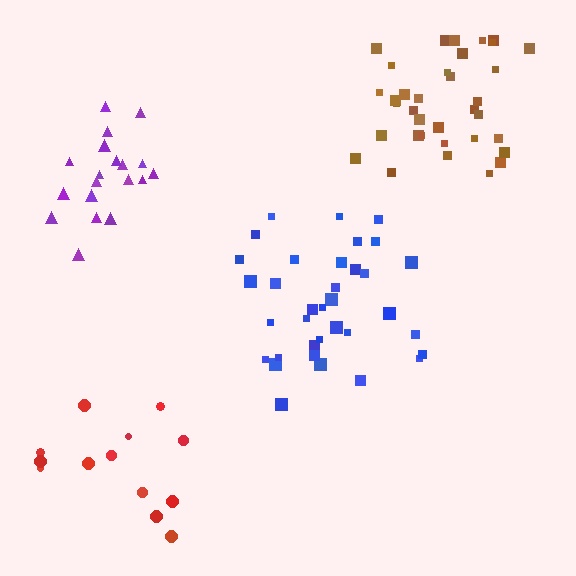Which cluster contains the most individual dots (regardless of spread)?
Blue (35).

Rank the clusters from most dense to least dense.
brown, purple, blue, red.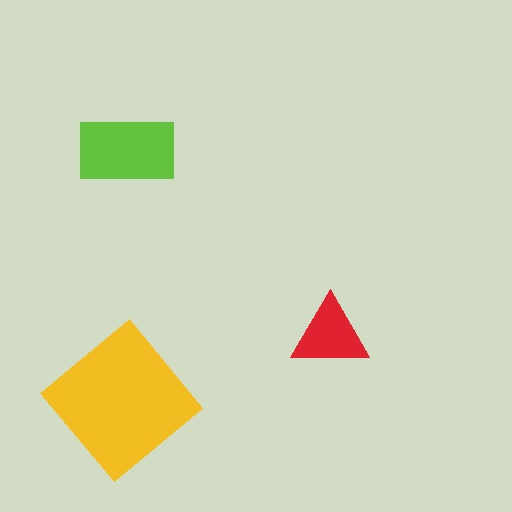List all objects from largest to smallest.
The yellow diamond, the lime rectangle, the red triangle.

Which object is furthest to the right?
The red triangle is rightmost.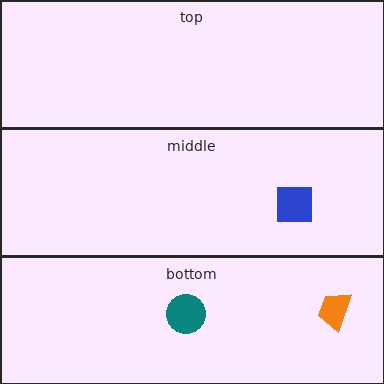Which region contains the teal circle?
The bottom region.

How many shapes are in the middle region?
1.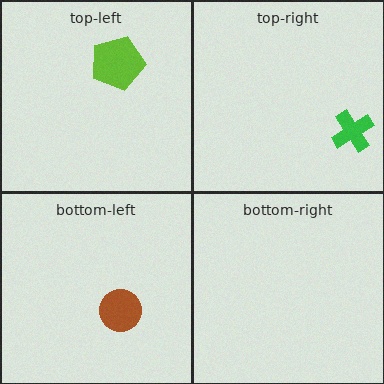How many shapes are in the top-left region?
1.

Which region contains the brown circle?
The bottom-left region.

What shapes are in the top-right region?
The green cross.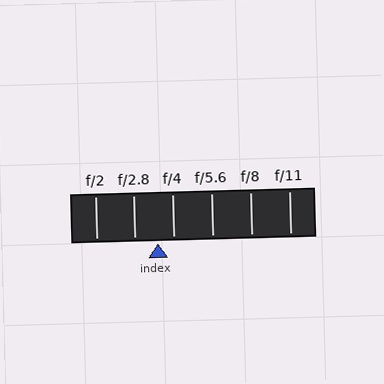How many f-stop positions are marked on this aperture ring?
There are 6 f-stop positions marked.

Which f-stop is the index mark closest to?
The index mark is closest to f/4.